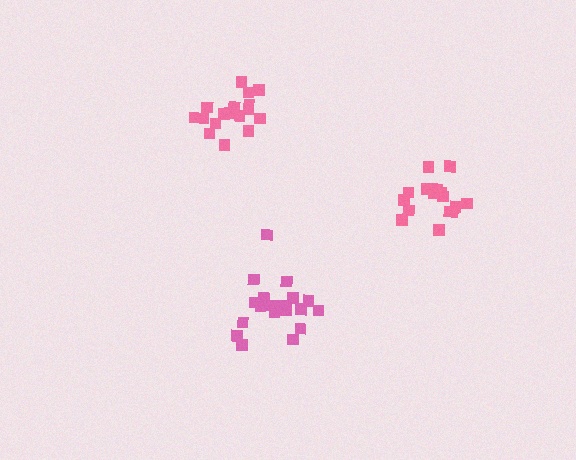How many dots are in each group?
Group 1: 17 dots, Group 2: 17 dots, Group 3: 19 dots (53 total).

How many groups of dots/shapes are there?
There are 3 groups.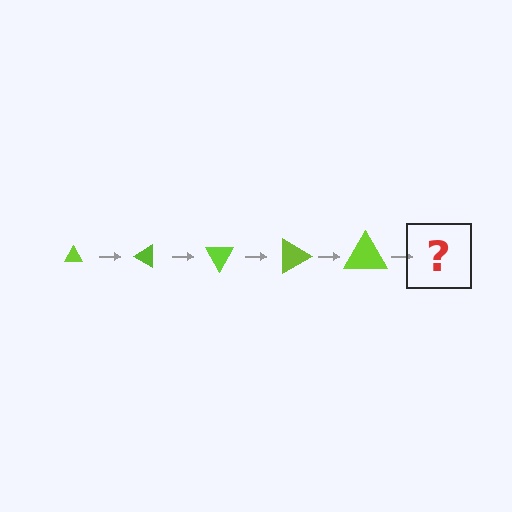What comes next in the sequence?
The next element should be a triangle, larger than the previous one and rotated 150 degrees from the start.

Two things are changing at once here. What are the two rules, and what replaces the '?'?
The two rules are that the triangle grows larger each step and it rotates 30 degrees each step. The '?' should be a triangle, larger than the previous one and rotated 150 degrees from the start.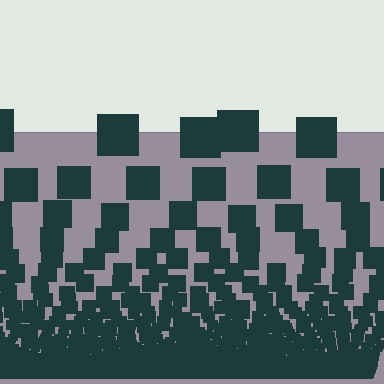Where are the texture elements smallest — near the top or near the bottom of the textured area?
Near the bottom.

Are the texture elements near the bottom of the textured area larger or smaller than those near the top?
Smaller. The gradient is inverted — elements near the bottom are smaller and denser.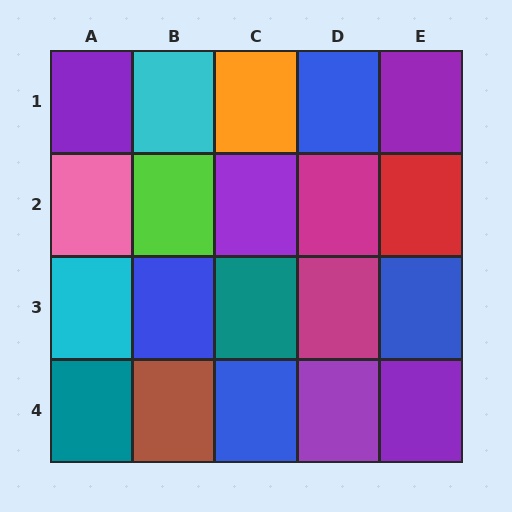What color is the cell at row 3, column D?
Magenta.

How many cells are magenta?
2 cells are magenta.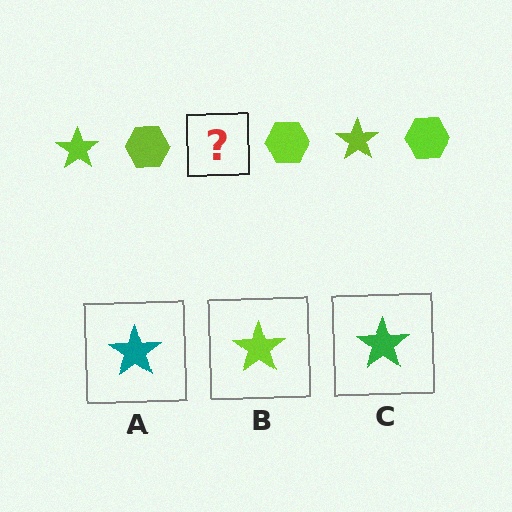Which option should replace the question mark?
Option B.